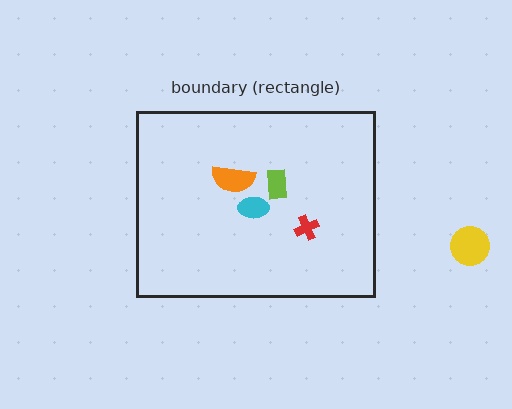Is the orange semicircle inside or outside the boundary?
Inside.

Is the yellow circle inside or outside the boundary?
Outside.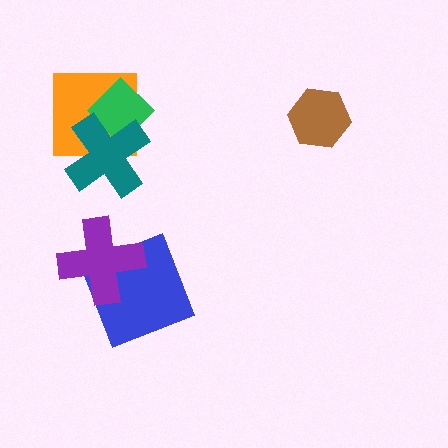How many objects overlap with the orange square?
2 objects overlap with the orange square.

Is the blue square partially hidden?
Yes, it is partially covered by another shape.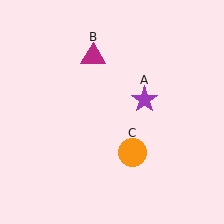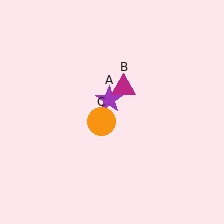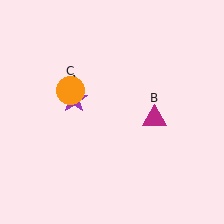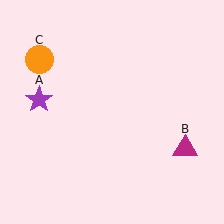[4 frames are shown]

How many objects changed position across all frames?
3 objects changed position: purple star (object A), magenta triangle (object B), orange circle (object C).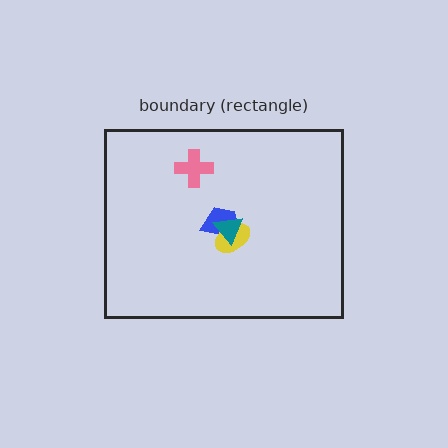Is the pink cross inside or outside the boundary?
Inside.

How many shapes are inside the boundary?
4 inside, 0 outside.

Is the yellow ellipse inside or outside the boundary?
Inside.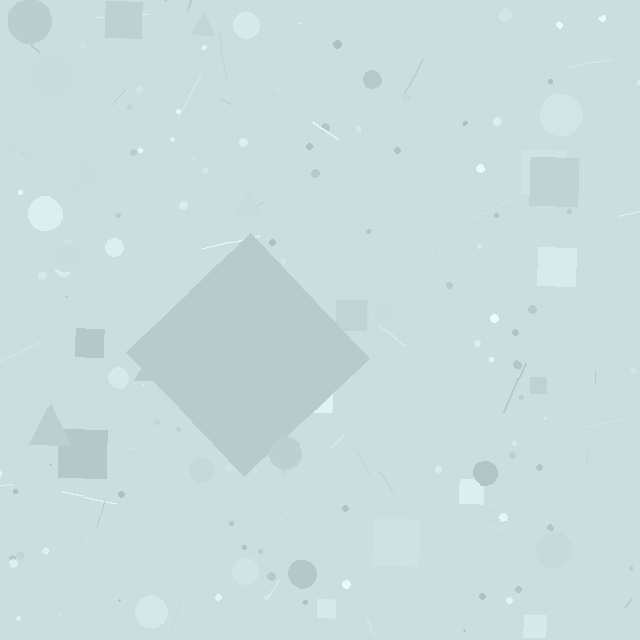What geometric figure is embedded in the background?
A diamond is embedded in the background.